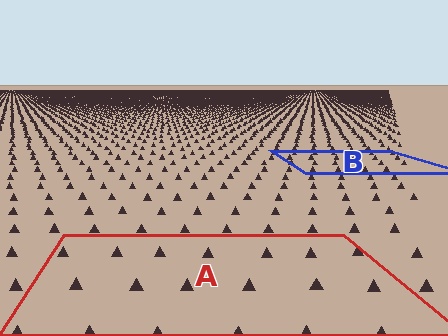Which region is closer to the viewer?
Region A is closer. The texture elements there are larger and more spread out.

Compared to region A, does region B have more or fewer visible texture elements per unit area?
Region B has more texture elements per unit area — they are packed more densely because it is farther away.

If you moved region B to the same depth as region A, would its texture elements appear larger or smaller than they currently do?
They would appear larger. At a closer depth, the same texture elements are projected at a bigger on-screen size.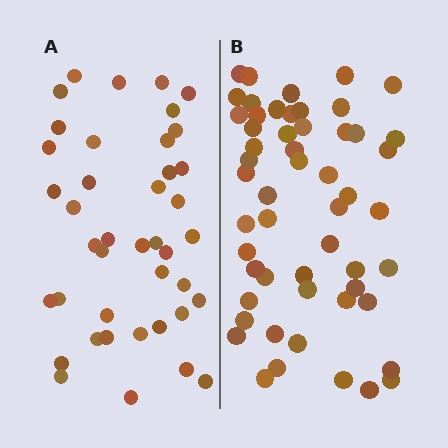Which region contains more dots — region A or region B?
Region B (the right region) has more dots.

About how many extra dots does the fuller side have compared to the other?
Region B has approximately 15 more dots than region A.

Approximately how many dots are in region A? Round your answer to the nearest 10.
About 40 dots. (The exact count is 41, which rounds to 40.)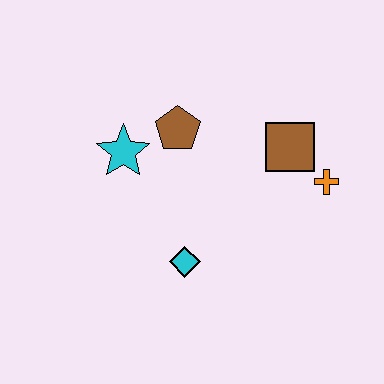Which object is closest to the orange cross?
The brown square is closest to the orange cross.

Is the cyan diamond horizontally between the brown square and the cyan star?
Yes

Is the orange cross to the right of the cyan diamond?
Yes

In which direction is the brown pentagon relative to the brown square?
The brown pentagon is to the left of the brown square.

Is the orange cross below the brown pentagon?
Yes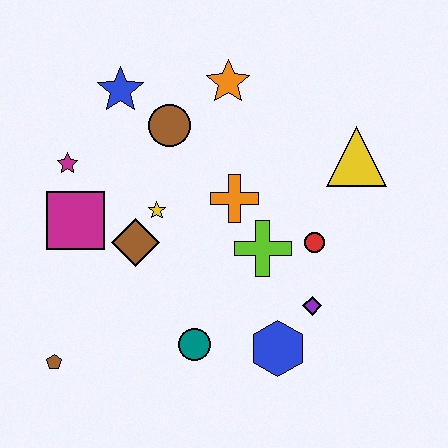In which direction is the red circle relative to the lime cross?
The red circle is to the right of the lime cross.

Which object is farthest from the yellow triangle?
The brown pentagon is farthest from the yellow triangle.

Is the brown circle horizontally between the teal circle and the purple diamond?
No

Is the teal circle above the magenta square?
No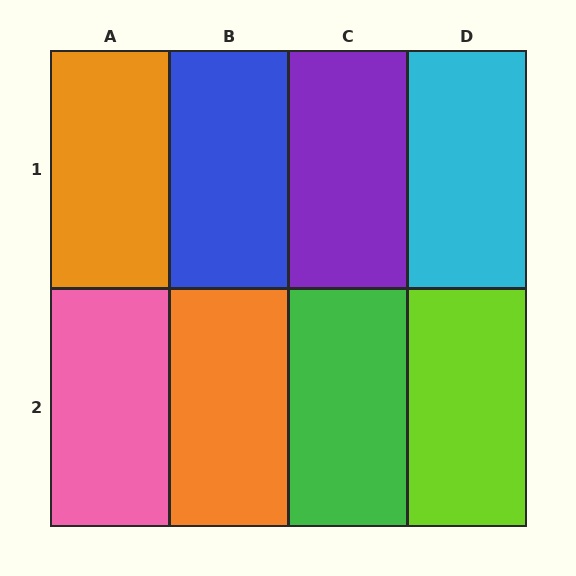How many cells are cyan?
1 cell is cyan.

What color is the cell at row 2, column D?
Lime.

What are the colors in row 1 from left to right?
Orange, blue, purple, cyan.